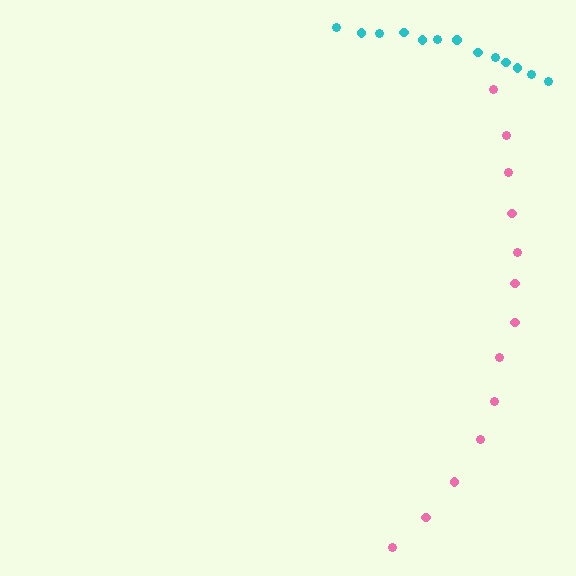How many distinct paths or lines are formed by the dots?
There are 2 distinct paths.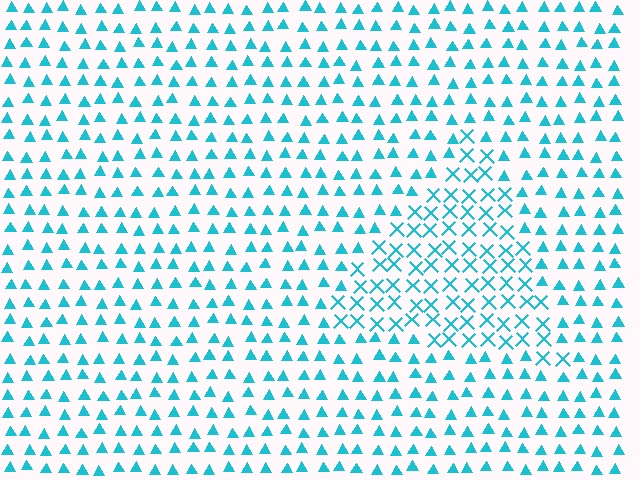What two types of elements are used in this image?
The image uses X marks inside the triangle region and triangles outside it.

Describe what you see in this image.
The image is filled with small cyan elements arranged in a uniform grid. A triangle-shaped region contains X marks, while the surrounding area contains triangles. The boundary is defined purely by the change in element shape.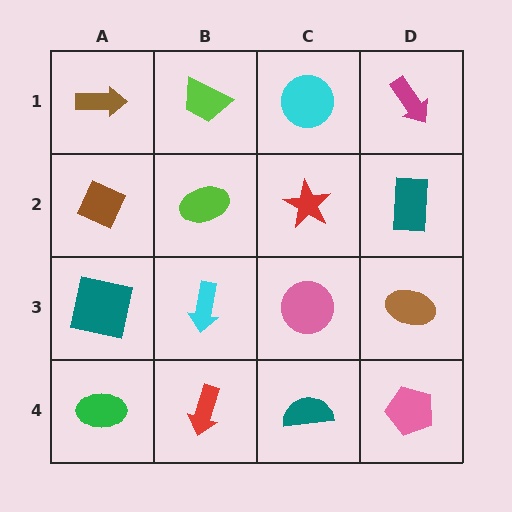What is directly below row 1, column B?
A lime ellipse.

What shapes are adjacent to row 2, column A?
A brown arrow (row 1, column A), a teal square (row 3, column A), a lime ellipse (row 2, column B).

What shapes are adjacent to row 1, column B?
A lime ellipse (row 2, column B), a brown arrow (row 1, column A), a cyan circle (row 1, column C).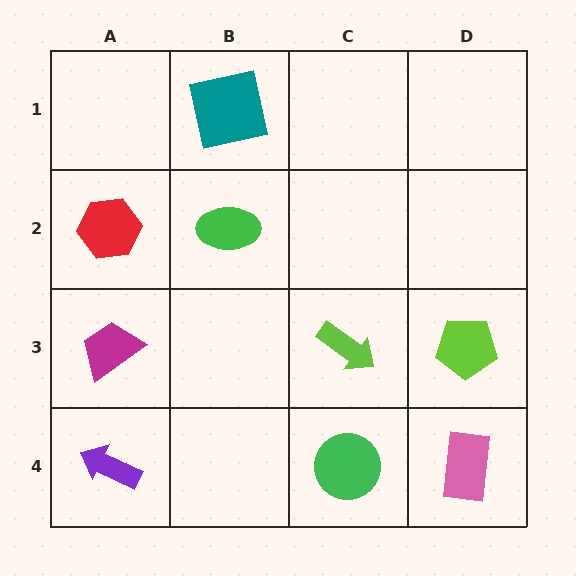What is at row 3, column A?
A magenta trapezoid.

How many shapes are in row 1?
1 shape.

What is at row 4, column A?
A purple arrow.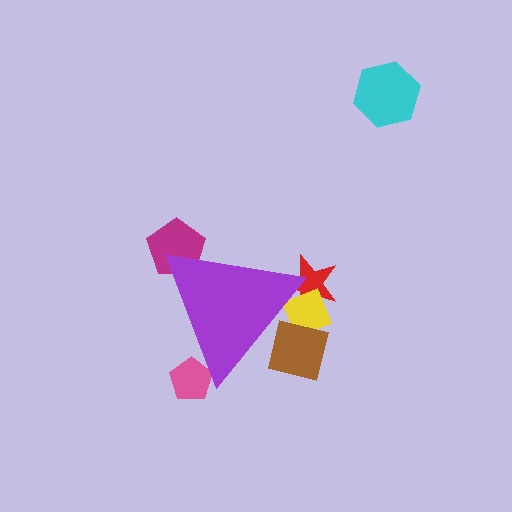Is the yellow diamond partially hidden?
Yes, the yellow diamond is partially hidden behind the purple triangle.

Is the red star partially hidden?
Yes, the red star is partially hidden behind the purple triangle.